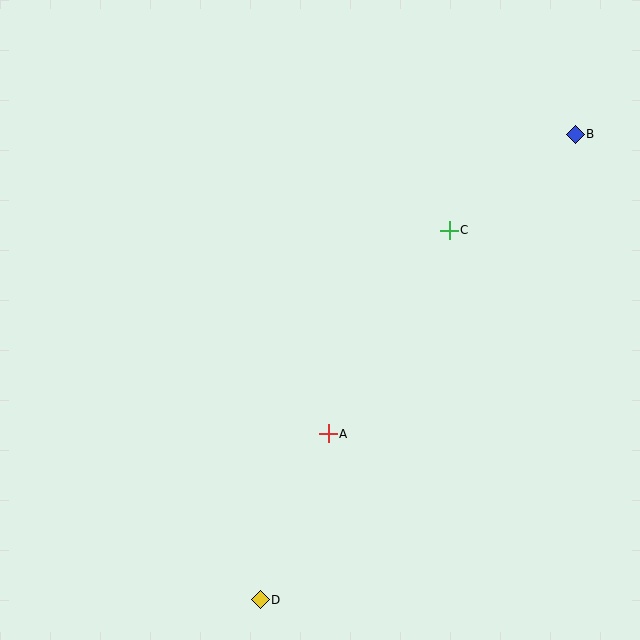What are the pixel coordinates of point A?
Point A is at (328, 434).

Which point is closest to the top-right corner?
Point B is closest to the top-right corner.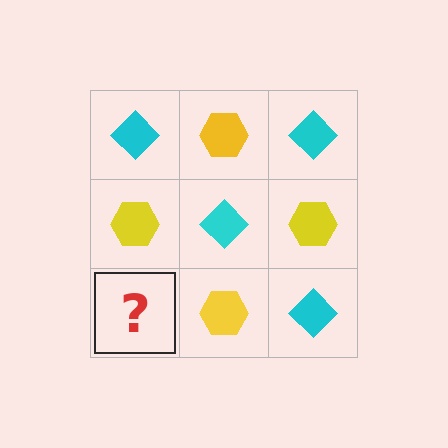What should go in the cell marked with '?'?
The missing cell should contain a cyan diamond.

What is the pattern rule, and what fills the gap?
The rule is that it alternates cyan diamond and yellow hexagon in a checkerboard pattern. The gap should be filled with a cyan diamond.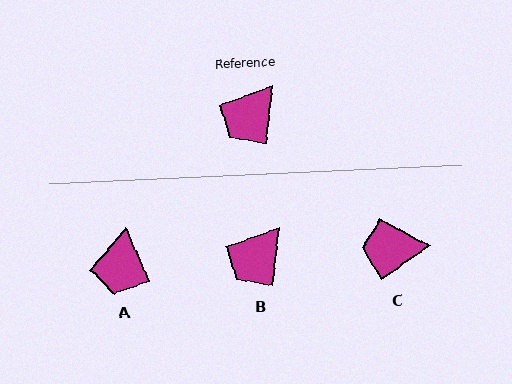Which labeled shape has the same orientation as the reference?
B.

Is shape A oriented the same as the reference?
No, it is off by about 30 degrees.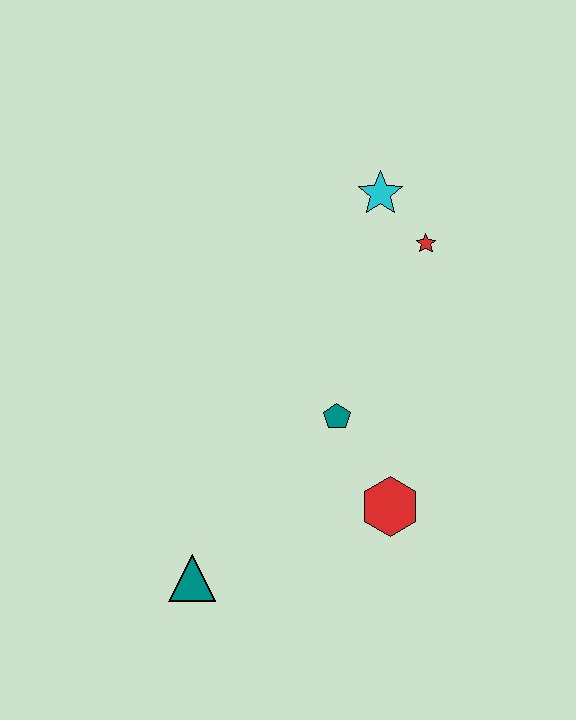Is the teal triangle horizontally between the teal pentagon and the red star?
No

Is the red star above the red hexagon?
Yes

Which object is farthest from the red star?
The teal triangle is farthest from the red star.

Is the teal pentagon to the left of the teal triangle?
No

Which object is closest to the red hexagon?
The teal pentagon is closest to the red hexagon.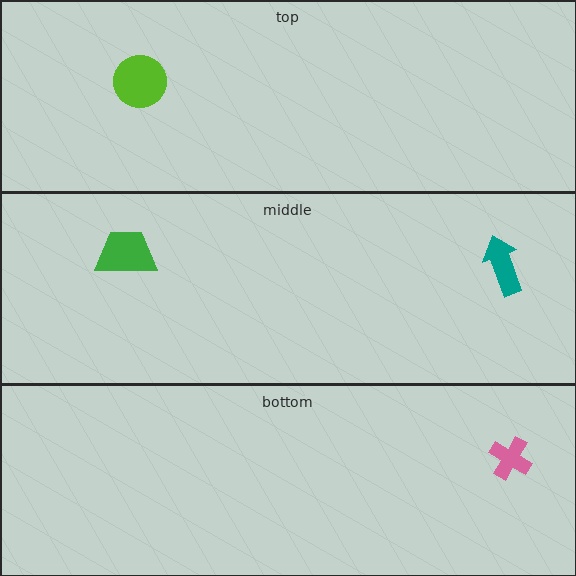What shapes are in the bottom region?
The pink cross.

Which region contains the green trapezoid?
The middle region.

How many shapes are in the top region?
1.